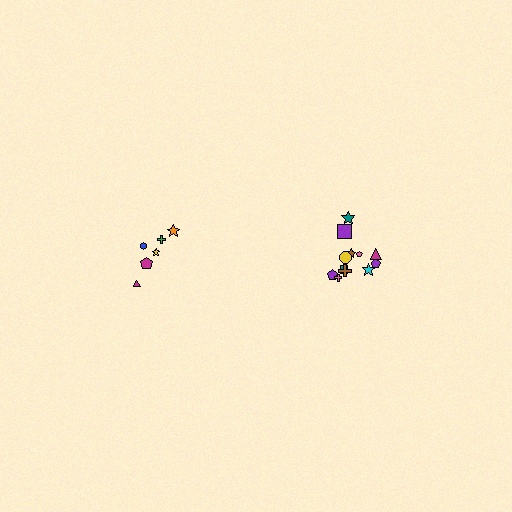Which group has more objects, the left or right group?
The right group.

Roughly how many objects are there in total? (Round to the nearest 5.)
Roughly 20 objects in total.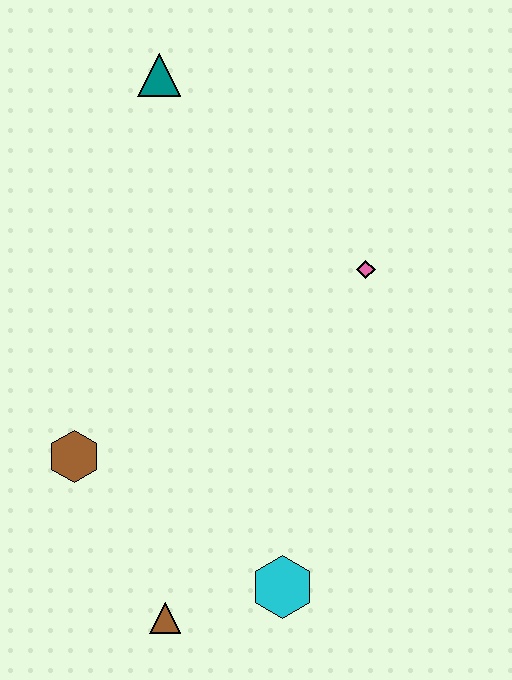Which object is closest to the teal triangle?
The pink diamond is closest to the teal triangle.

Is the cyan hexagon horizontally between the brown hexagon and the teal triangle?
No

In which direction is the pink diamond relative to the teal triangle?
The pink diamond is to the right of the teal triangle.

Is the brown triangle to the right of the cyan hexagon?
No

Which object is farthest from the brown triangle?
The teal triangle is farthest from the brown triangle.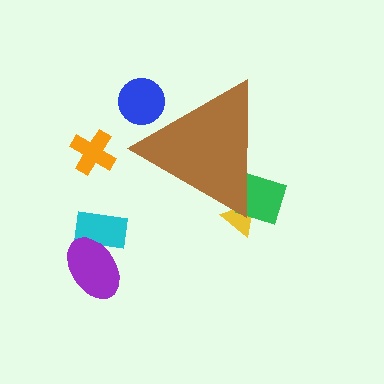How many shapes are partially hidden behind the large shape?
3 shapes are partially hidden.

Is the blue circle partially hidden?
Yes, the blue circle is partially hidden behind the brown triangle.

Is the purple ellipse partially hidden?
No, the purple ellipse is fully visible.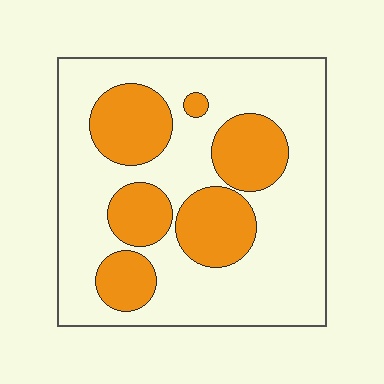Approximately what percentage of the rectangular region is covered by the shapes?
Approximately 30%.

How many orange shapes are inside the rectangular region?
6.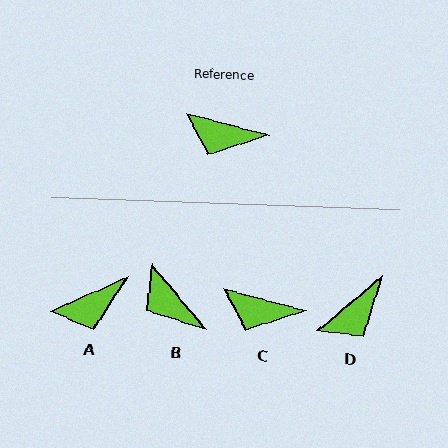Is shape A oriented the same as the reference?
No, it is off by about 38 degrees.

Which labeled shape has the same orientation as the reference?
C.